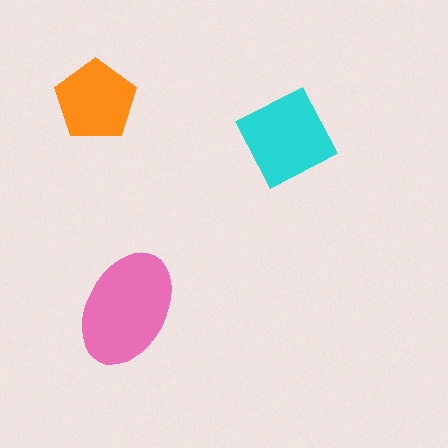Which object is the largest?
The pink ellipse.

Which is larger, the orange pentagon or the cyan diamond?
The cyan diamond.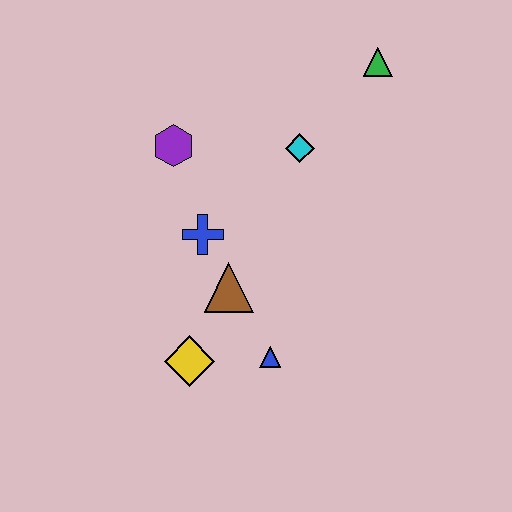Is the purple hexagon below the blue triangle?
No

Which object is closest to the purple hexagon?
The blue cross is closest to the purple hexagon.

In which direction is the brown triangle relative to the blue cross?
The brown triangle is below the blue cross.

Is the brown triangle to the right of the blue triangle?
No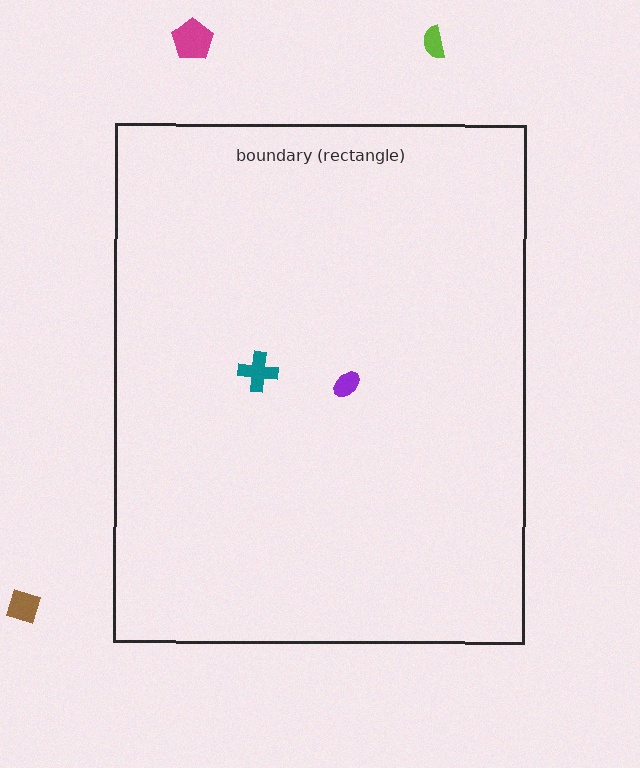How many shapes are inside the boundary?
2 inside, 3 outside.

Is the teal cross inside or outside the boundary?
Inside.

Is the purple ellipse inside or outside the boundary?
Inside.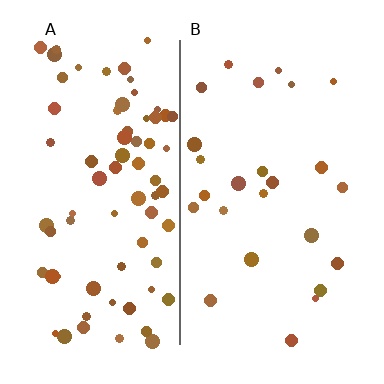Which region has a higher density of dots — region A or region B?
A (the left).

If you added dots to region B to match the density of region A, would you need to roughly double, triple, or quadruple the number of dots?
Approximately triple.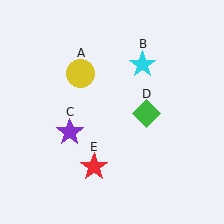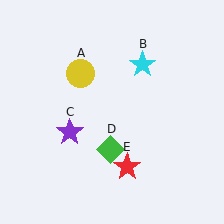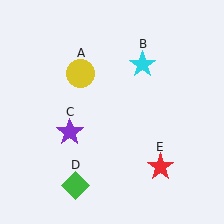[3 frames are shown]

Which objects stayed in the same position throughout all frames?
Yellow circle (object A) and cyan star (object B) and purple star (object C) remained stationary.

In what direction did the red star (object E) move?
The red star (object E) moved right.